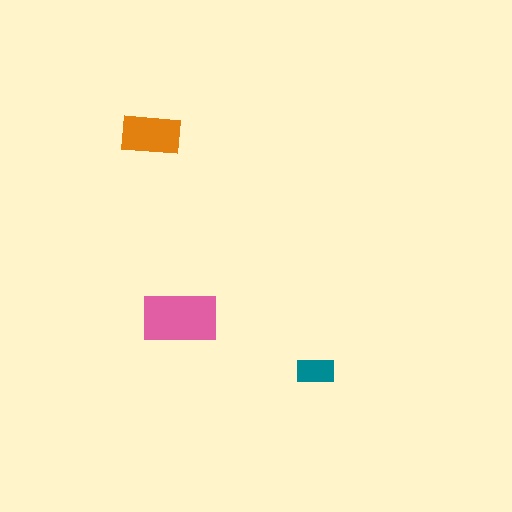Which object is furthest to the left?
The orange rectangle is leftmost.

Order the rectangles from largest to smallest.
the pink one, the orange one, the teal one.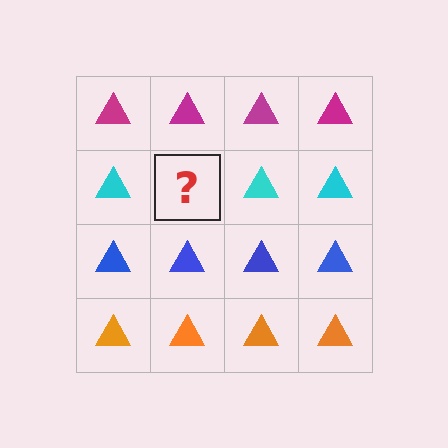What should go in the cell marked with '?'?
The missing cell should contain a cyan triangle.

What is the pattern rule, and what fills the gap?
The rule is that each row has a consistent color. The gap should be filled with a cyan triangle.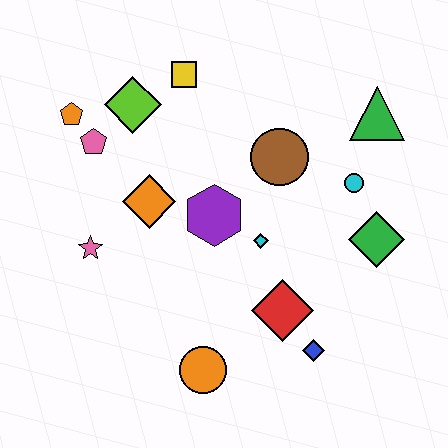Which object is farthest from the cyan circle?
The orange pentagon is farthest from the cyan circle.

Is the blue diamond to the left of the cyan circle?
Yes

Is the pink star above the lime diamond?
No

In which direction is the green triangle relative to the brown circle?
The green triangle is to the right of the brown circle.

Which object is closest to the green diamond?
The cyan circle is closest to the green diamond.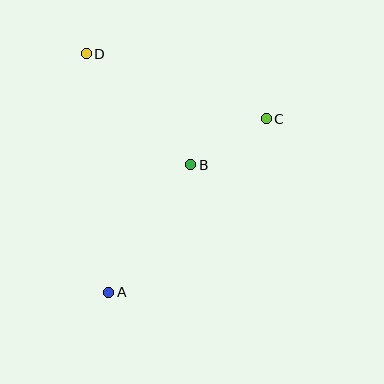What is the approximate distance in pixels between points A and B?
The distance between A and B is approximately 152 pixels.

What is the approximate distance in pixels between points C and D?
The distance between C and D is approximately 191 pixels.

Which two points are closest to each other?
Points B and C are closest to each other.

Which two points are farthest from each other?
Points A and D are farthest from each other.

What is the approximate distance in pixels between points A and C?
The distance between A and C is approximately 234 pixels.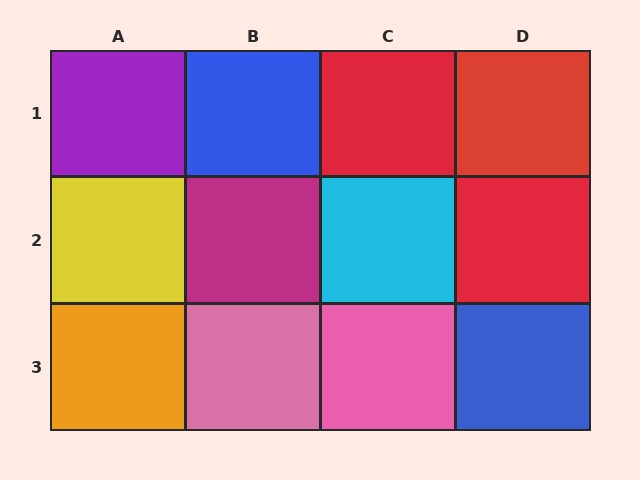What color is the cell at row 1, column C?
Red.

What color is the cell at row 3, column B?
Pink.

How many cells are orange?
1 cell is orange.